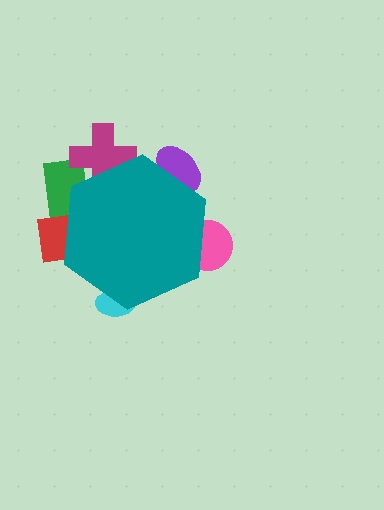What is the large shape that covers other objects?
A teal hexagon.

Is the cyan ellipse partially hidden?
Yes, the cyan ellipse is partially hidden behind the teal hexagon.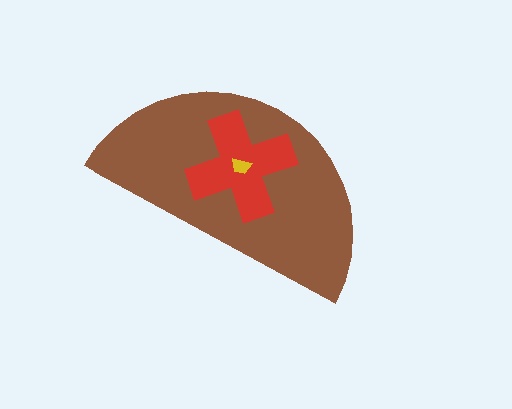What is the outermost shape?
The brown semicircle.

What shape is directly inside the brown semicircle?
The red cross.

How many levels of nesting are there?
3.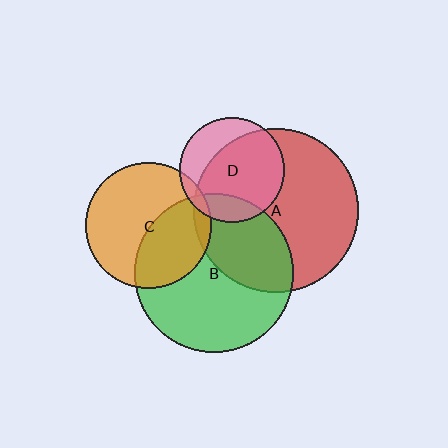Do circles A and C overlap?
Yes.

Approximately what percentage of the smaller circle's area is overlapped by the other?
Approximately 5%.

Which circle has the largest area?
Circle A (red).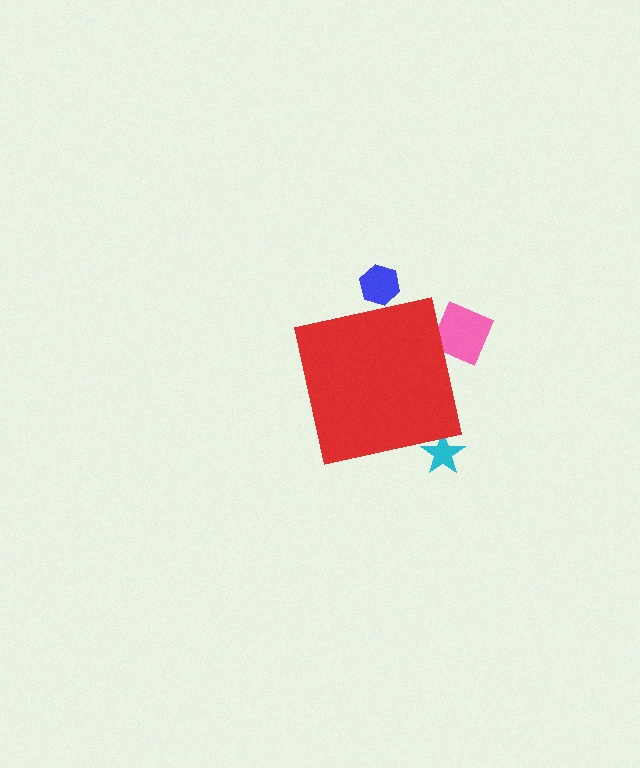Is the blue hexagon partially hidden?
Yes, the blue hexagon is partially hidden behind the red square.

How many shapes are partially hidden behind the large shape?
3 shapes are partially hidden.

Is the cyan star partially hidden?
Yes, the cyan star is partially hidden behind the red square.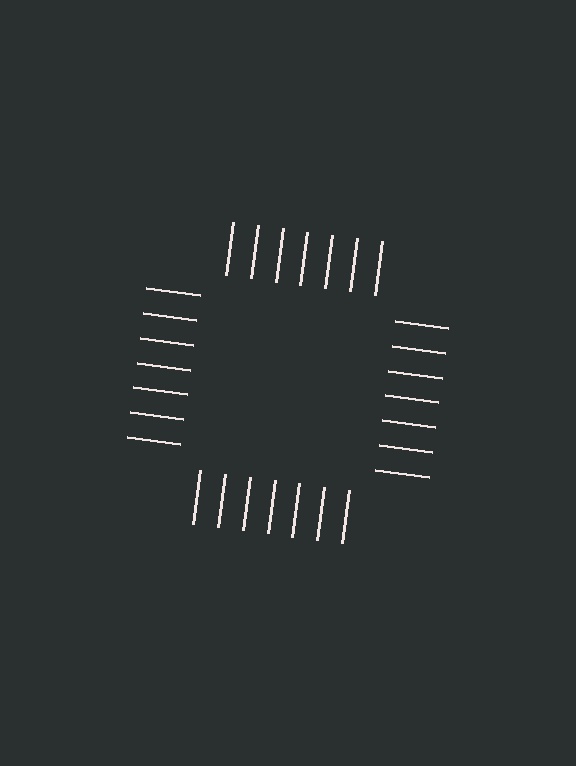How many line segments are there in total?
28 — 7 along each of the 4 edges.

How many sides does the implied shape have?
4 sides — the line-ends trace a square.